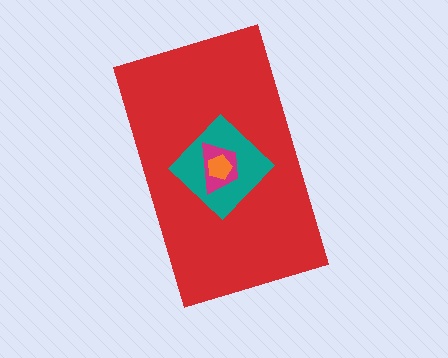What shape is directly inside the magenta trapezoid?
The orange pentagon.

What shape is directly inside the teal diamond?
The magenta trapezoid.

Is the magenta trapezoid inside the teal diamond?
Yes.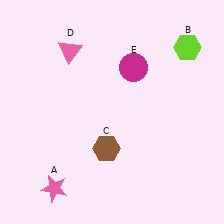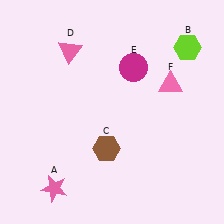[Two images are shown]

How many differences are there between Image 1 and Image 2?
There is 1 difference between the two images.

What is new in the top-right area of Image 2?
A pink triangle (F) was added in the top-right area of Image 2.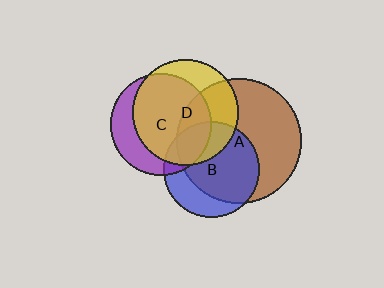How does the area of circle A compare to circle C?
Approximately 1.5 times.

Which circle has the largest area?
Circle A (brown).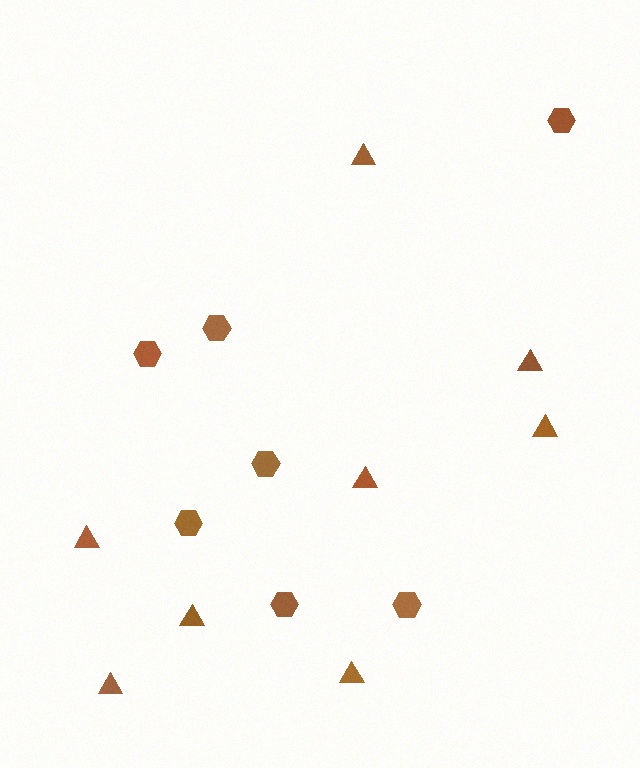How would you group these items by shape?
There are 2 groups: one group of triangles (8) and one group of hexagons (7).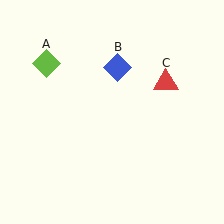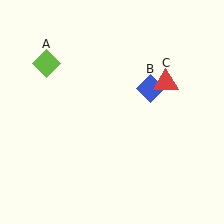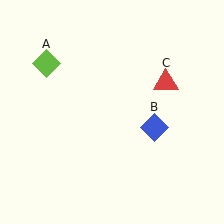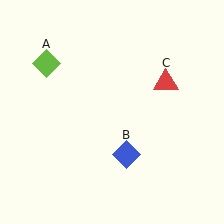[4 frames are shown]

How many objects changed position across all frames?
1 object changed position: blue diamond (object B).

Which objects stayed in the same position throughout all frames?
Lime diamond (object A) and red triangle (object C) remained stationary.